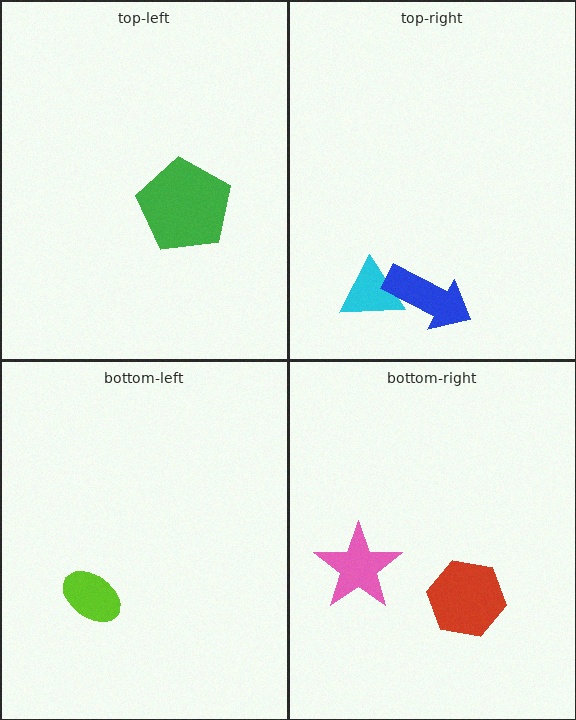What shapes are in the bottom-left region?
The lime ellipse.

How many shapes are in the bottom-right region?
2.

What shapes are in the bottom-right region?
The red hexagon, the pink star.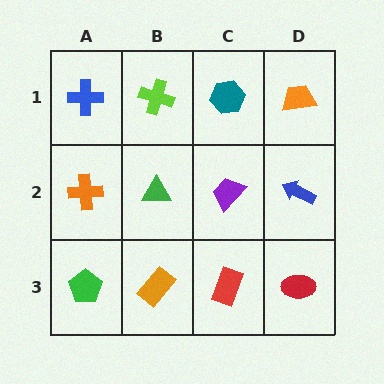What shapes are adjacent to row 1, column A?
An orange cross (row 2, column A), a lime cross (row 1, column B).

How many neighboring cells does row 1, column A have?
2.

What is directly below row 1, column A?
An orange cross.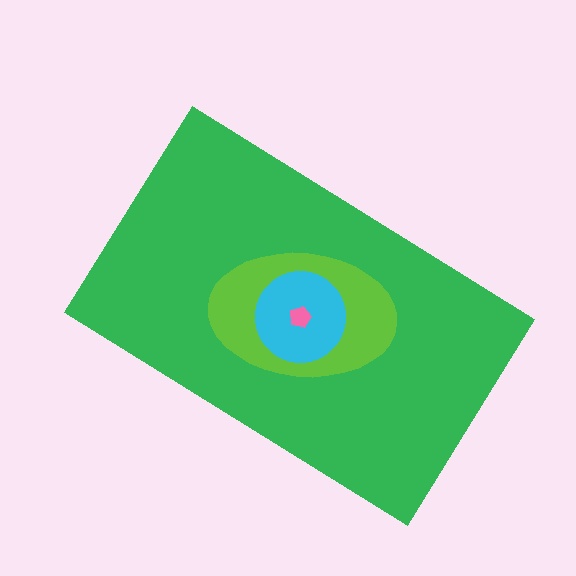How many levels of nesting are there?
4.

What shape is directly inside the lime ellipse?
The cyan circle.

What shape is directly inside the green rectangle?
The lime ellipse.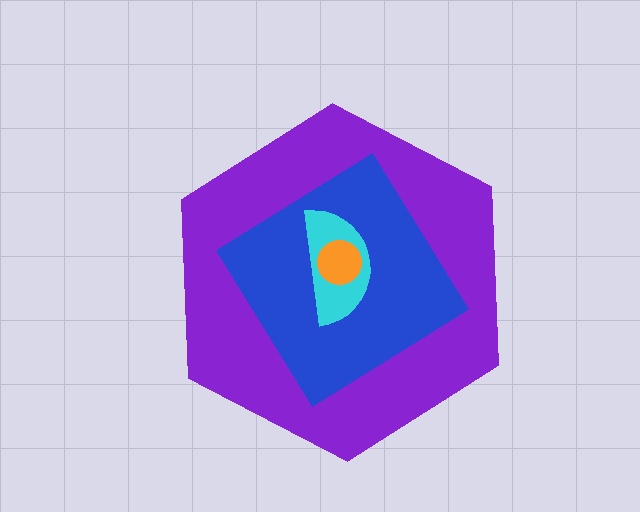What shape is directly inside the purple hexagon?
The blue diamond.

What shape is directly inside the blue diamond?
The cyan semicircle.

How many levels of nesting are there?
4.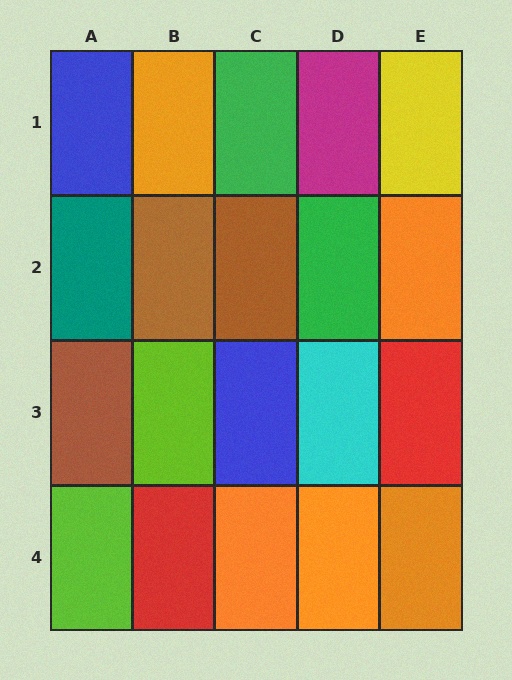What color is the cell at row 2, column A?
Teal.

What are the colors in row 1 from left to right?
Blue, orange, green, magenta, yellow.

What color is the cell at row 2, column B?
Brown.